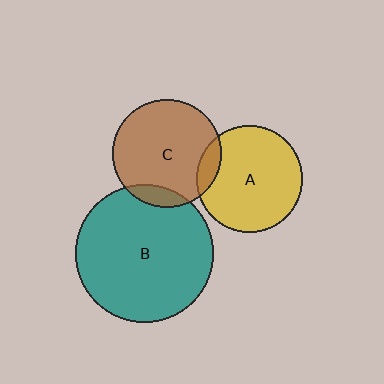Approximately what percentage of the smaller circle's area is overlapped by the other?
Approximately 10%.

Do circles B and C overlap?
Yes.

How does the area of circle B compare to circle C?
Approximately 1.6 times.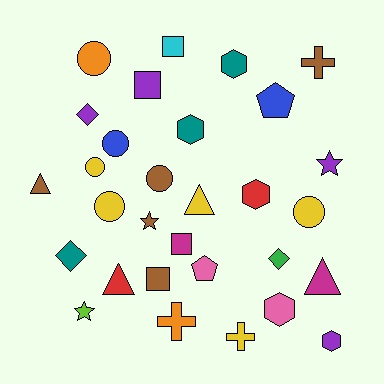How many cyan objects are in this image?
There is 1 cyan object.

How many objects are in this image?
There are 30 objects.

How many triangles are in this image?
There are 4 triangles.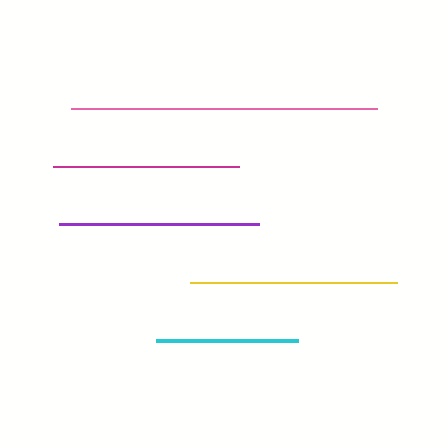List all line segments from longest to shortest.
From longest to shortest: pink, yellow, purple, magenta, cyan.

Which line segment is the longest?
The pink line is the longest at approximately 306 pixels.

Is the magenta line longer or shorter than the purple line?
The purple line is longer than the magenta line.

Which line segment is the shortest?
The cyan line is the shortest at approximately 142 pixels.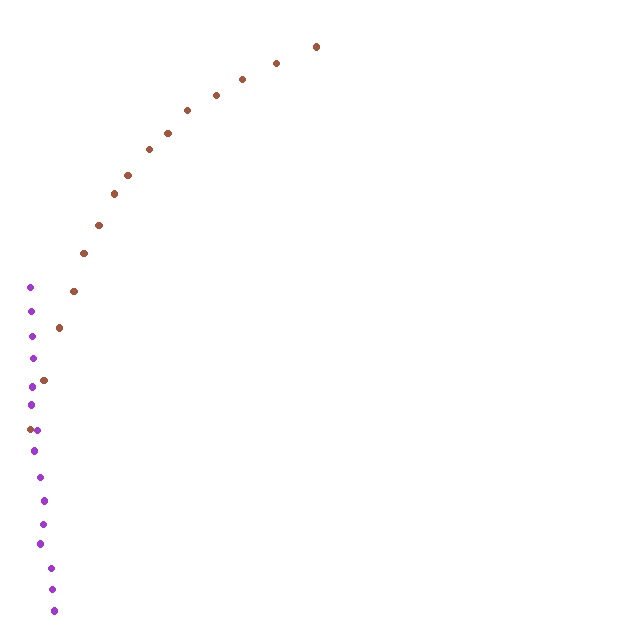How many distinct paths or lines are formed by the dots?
There are 2 distinct paths.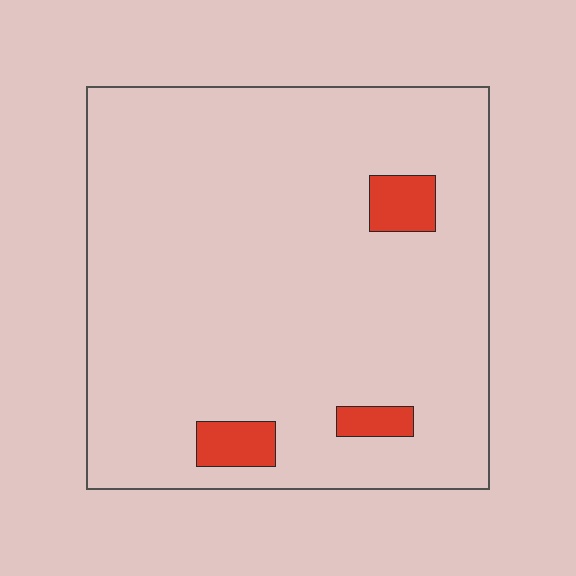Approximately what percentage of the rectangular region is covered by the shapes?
Approximately 5%.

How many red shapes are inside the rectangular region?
3.